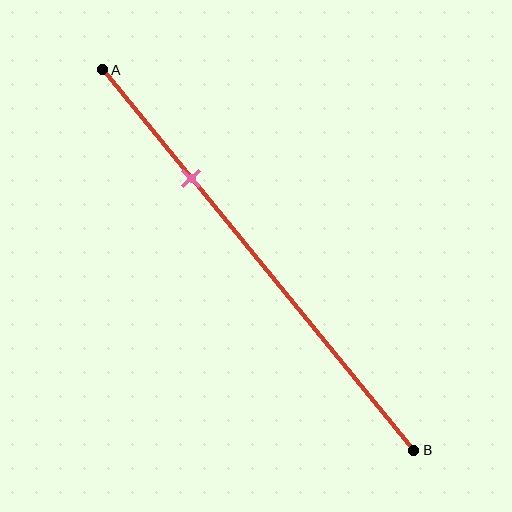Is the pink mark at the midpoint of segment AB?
No, the mark is at about 30% from A, not at the 50% midpoint.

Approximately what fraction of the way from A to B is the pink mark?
The pink mark is approximately 30% of the way from A to B.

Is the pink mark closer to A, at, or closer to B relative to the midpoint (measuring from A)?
The pink mark is closer to point A than the midpoint of segment AB.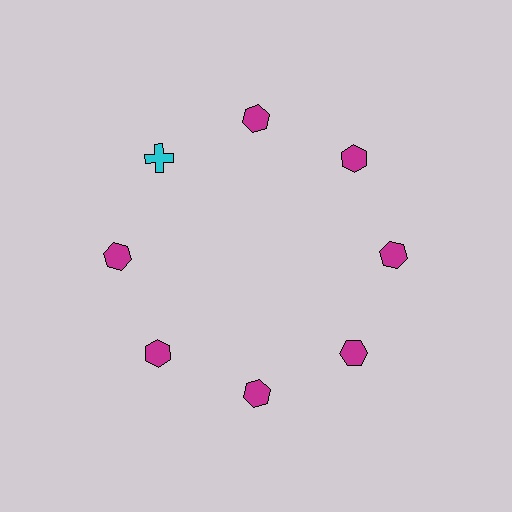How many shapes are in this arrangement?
There are 8 shapes arranged in a ring pattern.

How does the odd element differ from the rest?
It differs in both color (cyan instead of magenta) and shape (cross instead of hexagon).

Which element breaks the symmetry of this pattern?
The cyan cross at roughly the 10 o'clock position breaks the symmetry. All other shapes are magenta hexagons.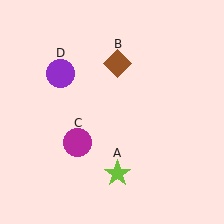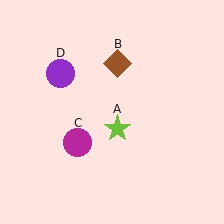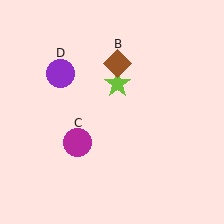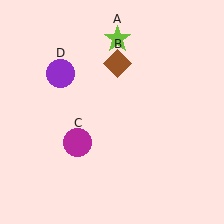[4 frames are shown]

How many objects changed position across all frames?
1 object changed position: lime star (object A).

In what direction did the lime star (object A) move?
The lime star (object A) moved up.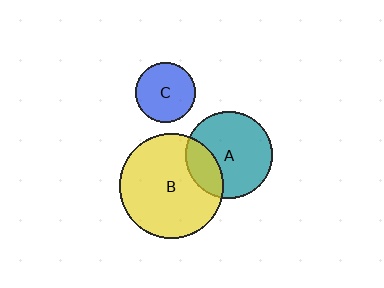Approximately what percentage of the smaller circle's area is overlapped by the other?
Approximately 25%.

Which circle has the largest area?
Circle B (yellow).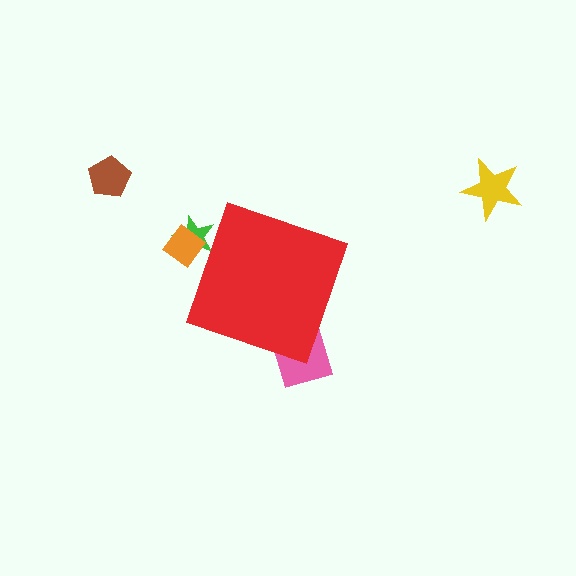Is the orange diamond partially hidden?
Yes, the orange diamond is partially hidden behind the red diamond.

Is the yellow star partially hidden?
No, the yellow star is fully visible.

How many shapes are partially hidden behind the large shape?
3 shapes are partially hidden.